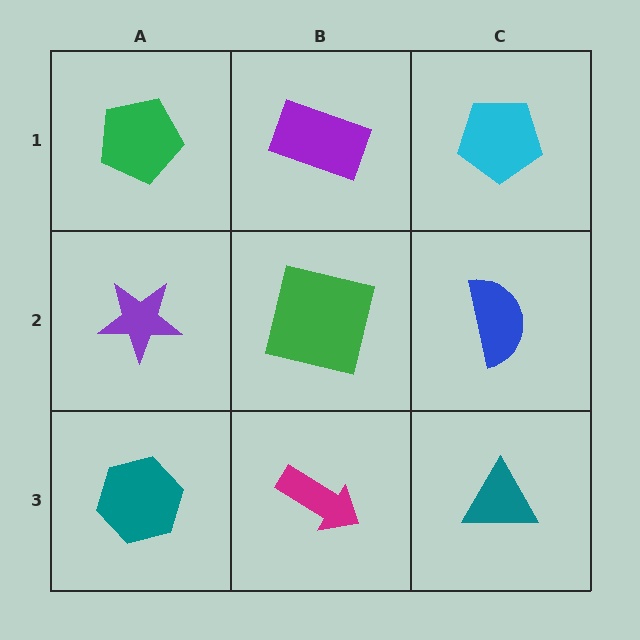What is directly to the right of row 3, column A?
A magenta arrow.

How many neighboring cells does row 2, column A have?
3.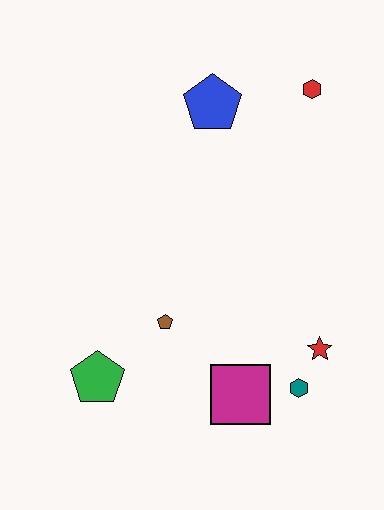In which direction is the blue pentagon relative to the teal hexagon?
The blue pentagon is above the teal hexagon.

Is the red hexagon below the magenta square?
No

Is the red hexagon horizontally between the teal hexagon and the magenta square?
No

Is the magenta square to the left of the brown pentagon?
No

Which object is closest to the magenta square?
The teal hexagon is closest to the magenta square.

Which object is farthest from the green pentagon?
The red hexagon is farthest from the green pentagon.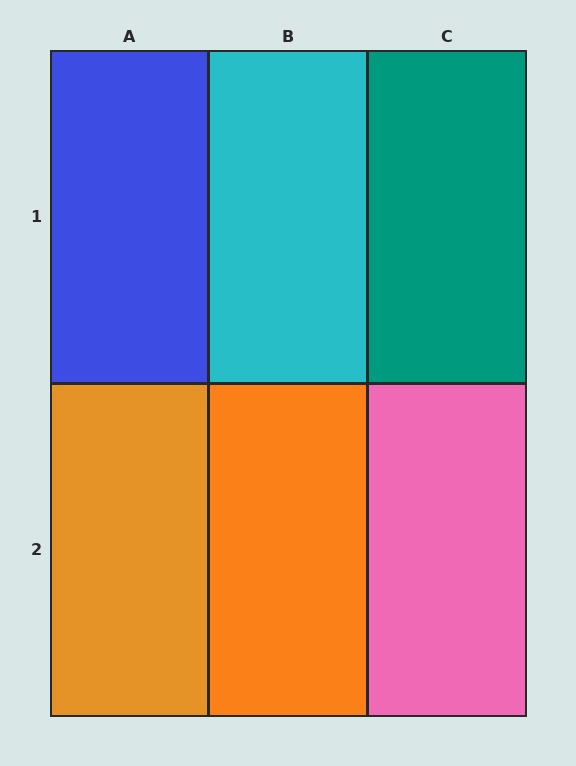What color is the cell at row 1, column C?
Teal.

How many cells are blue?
1 cell is blue.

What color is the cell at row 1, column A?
Blue.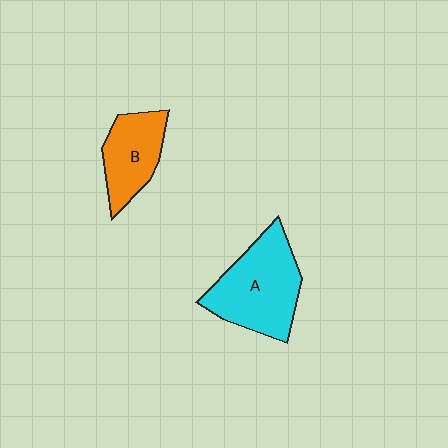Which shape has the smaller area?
Shape B (orange).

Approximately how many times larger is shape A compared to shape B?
Approximately 1.5 times.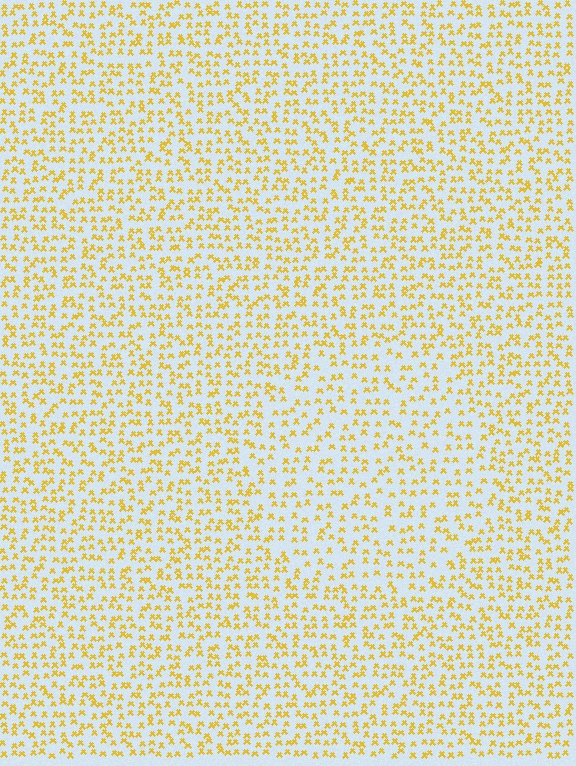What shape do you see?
I see a circle.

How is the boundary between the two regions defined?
The boundary is defined by a change in element density (approximately 1.4x ratio). All elements are the same color, size, and shape.